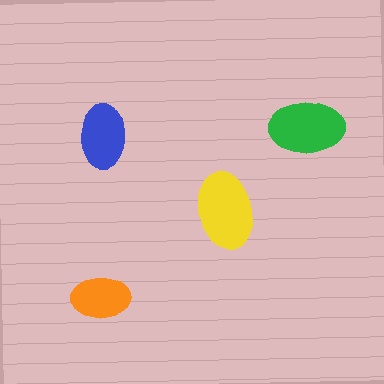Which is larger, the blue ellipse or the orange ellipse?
The blue one.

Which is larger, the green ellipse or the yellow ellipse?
The yellow one.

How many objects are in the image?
There are 4 objects in the image.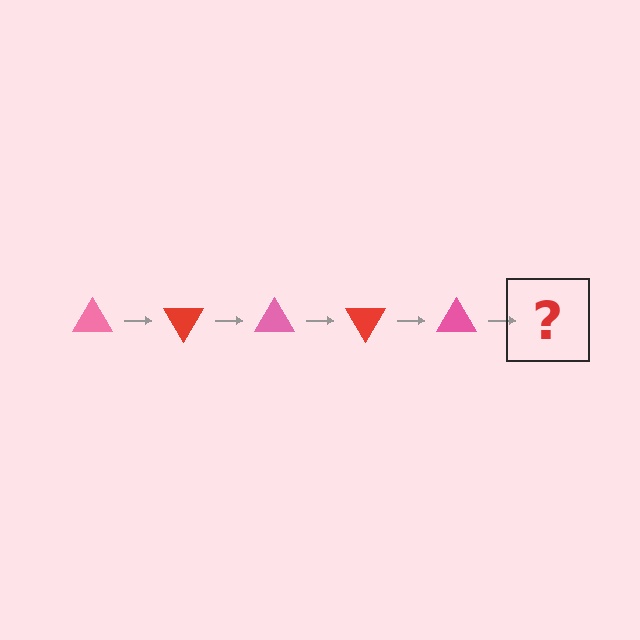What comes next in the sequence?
The next element should be a red triangle, rotated 300 degrees from the start.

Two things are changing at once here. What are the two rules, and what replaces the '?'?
The two rules are that it rotates 60 degrees each step and the color cycles through pink and red. The '?' should be a red triangle, rotated 300 degrees from the start.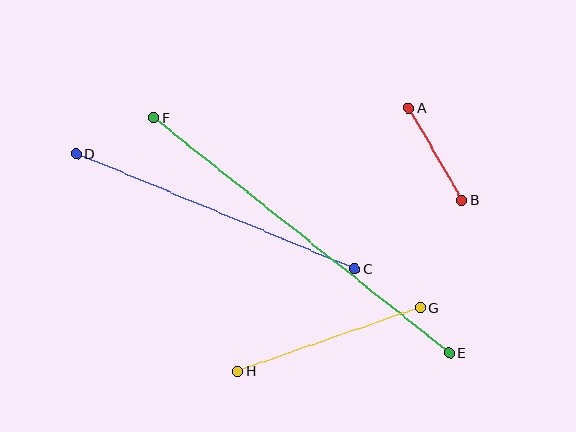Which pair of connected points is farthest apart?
Points E and F are farthest apart.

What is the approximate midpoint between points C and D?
The midpoint is at approximately (216, 211) pixels.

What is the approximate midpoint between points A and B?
The midpoint is at approximately (436, 154) pixels.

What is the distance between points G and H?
The distance is approximately 194 pixels.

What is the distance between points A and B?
The distance is approximately 106 pixels.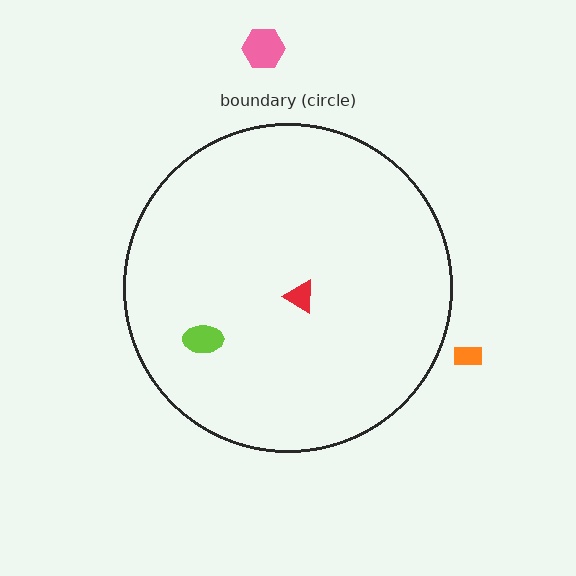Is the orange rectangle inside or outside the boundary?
Outside.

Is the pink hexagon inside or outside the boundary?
Outside.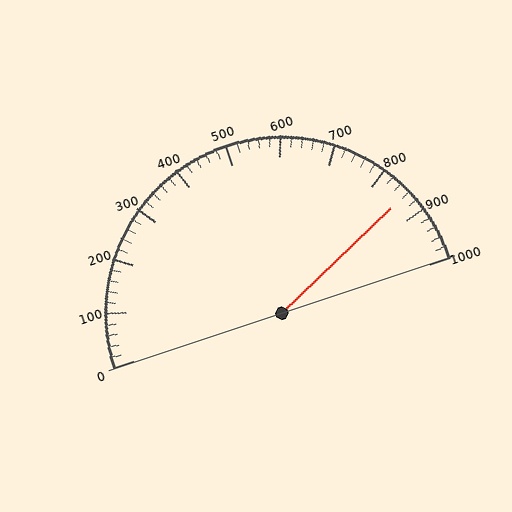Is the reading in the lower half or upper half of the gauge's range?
The reading is in the upper half of the range (0 to 1000).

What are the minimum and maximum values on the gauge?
The gauge ranges from 0 to 1000.